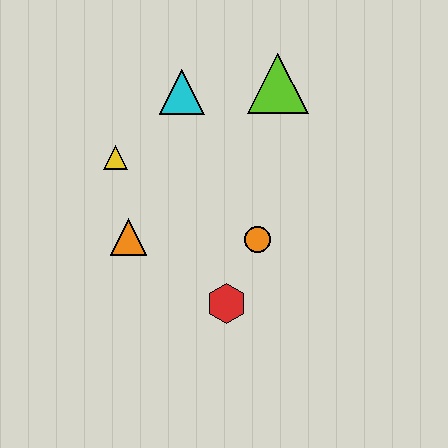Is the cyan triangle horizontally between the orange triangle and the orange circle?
Yes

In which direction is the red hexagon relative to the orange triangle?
The red hexagon is to the right of the orange triangle.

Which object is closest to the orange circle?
The red hexagon is closest to the orange circle.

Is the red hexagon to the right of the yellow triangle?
Yes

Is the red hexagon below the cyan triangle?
Yes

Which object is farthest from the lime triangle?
The red hexagon is farthest from the lime triangle.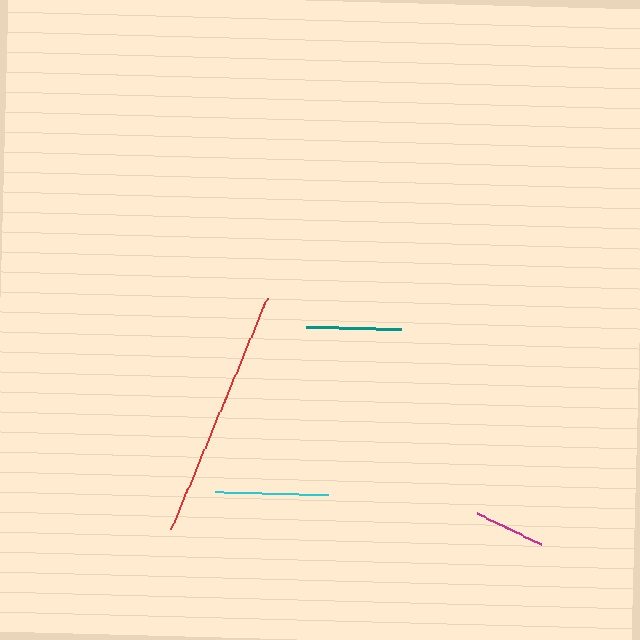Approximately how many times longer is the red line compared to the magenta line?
The red line is approximately 3.5 times the length of the magenta line.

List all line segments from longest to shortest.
From longest to shortest: red, cyan, teal, magenta.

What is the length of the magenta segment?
The magenta segment is approximately 72 pixels long.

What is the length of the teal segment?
The teal segment is approximately 95 pixels long.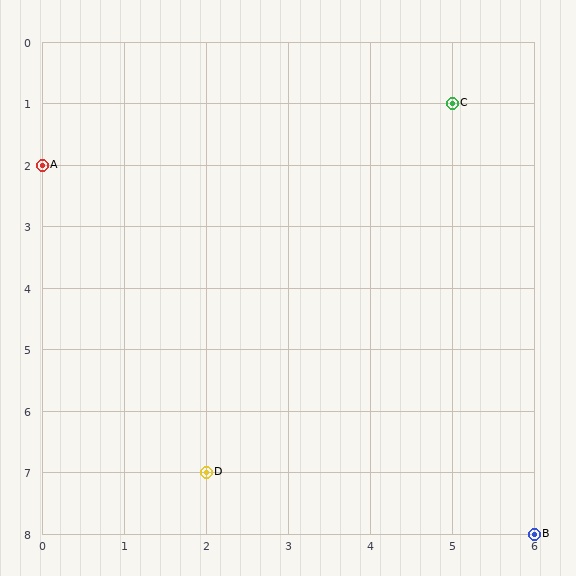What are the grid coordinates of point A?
Point A is at grid coordinates (0, 2).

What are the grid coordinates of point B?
Point B is at grid coordinates (6, 8).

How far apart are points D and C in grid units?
Points D and C are 3 columns and 6 rows apart (about 6.7 grid units diagonally).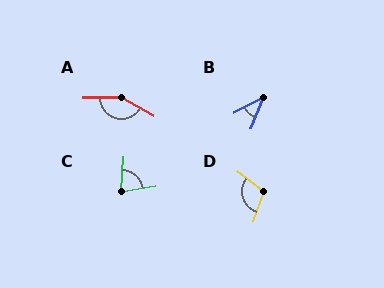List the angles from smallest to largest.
B (41°), C (77°), D (109°), A (150°).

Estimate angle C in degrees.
Approximately 77 degrees.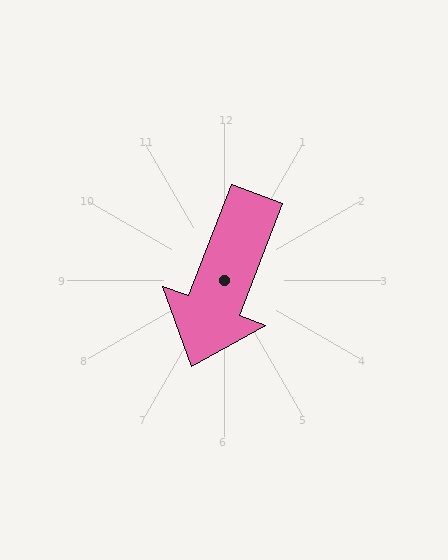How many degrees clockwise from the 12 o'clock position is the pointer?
Approximately 201 degrees.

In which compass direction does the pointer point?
South.